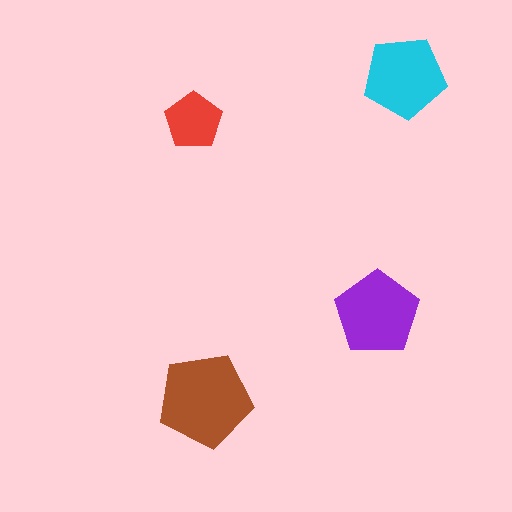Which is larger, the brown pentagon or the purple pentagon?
The brown one.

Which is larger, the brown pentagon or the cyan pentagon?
The brown one.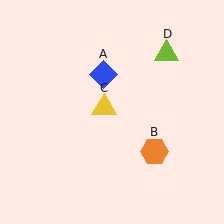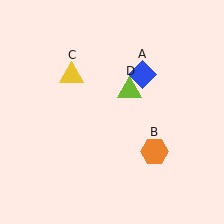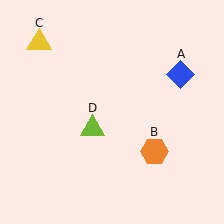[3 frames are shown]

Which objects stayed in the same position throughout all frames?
Orange hexagon (object B) remained stationary.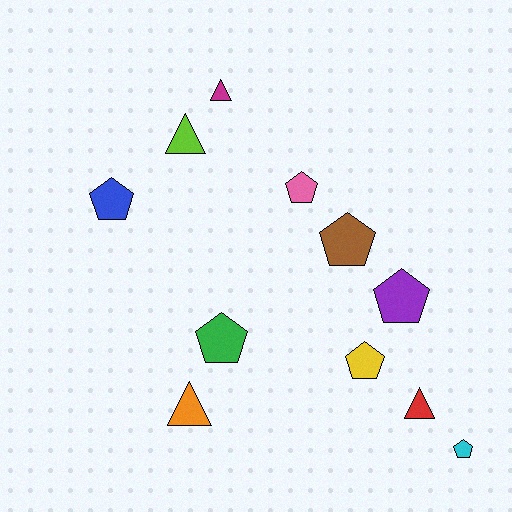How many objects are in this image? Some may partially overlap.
There are 11 objects.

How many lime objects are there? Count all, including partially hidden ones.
There is 1 lime object.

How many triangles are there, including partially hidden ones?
There are 4 triangles.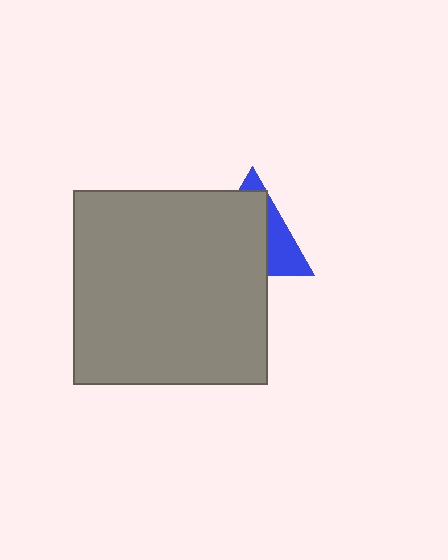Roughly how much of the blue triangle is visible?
A small part of it is visible (roughly 33%).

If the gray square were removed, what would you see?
You would see the complete blue triangle.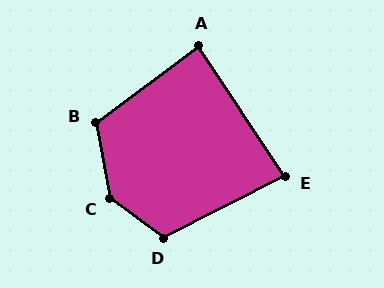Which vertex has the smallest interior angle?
E, at approximately 84 degrees.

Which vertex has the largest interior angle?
C, at approximately 137 degrees.